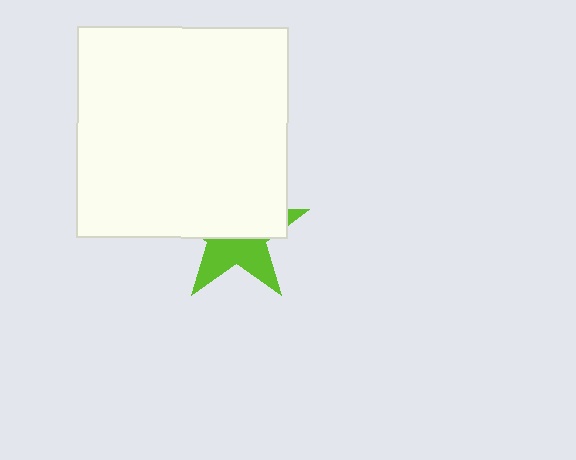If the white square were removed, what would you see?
You would see the complete lime star.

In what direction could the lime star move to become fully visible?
The lime star could move down. That would shift it out from behind the white square entirely.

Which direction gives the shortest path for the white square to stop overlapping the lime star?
Moving up gives the shortest separation.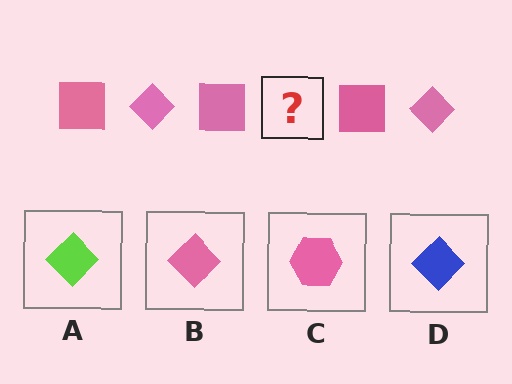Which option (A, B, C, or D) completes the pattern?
B.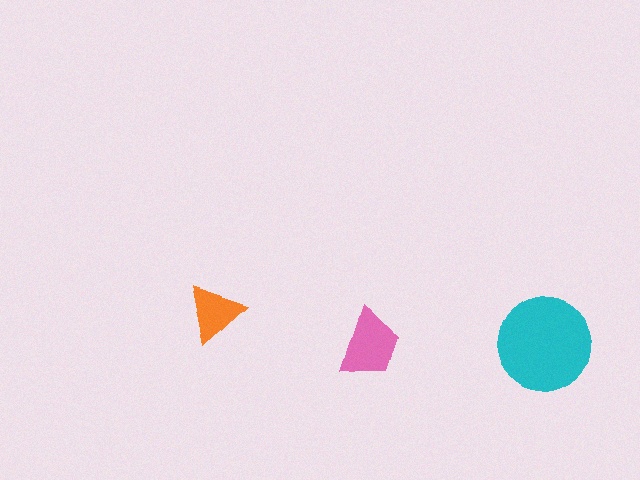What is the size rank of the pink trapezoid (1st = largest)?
2nd.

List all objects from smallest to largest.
The orange triangle, the pink trapezoid, the cyan circle.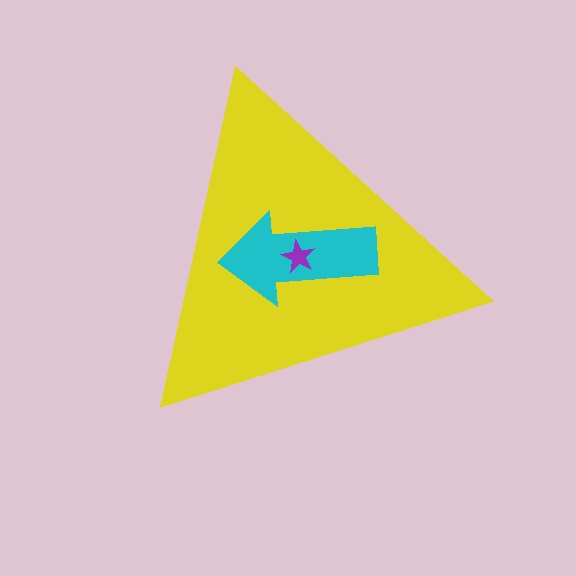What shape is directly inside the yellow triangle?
The cyan arrow.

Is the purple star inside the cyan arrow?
Yes.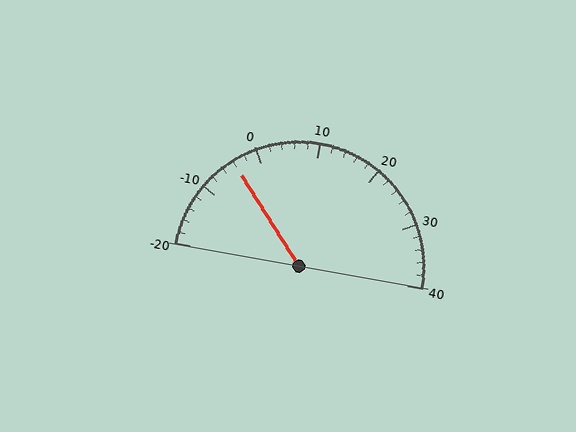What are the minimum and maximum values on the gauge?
The gauge ranges from -20 to 40.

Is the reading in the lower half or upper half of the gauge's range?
The reading is in the lower half of the range (-20 to 40).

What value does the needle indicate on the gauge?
The needle indicates approximately -4.